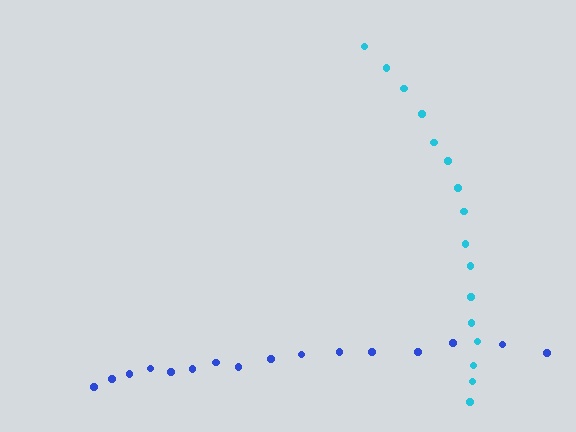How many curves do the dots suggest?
There are 2 distinct paths.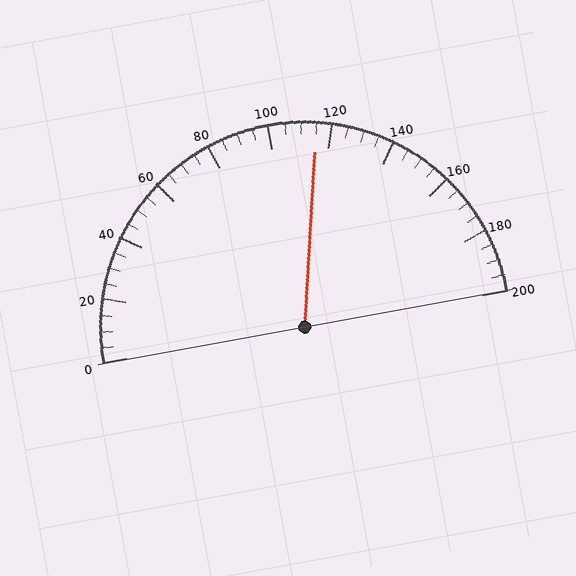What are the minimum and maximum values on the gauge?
The gauge ranges from 0 to 200.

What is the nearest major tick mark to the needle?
The nearest major tick mark is 120.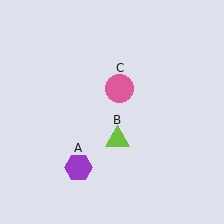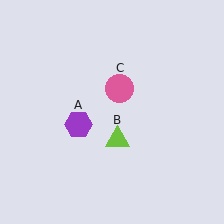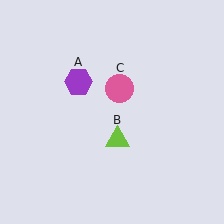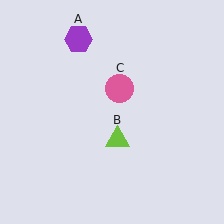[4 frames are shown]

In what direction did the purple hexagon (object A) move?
The purple hexagon (object A) moved up.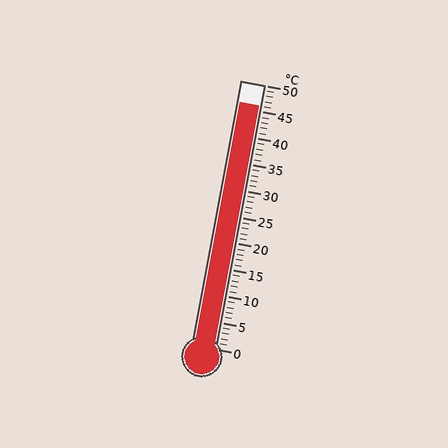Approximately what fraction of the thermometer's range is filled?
The thermometer is filled to approximately 90% of its range.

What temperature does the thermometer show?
The thermometer shows approximately 46°C.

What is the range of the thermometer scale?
The thermometer scale ranges from 0°C to 50°C.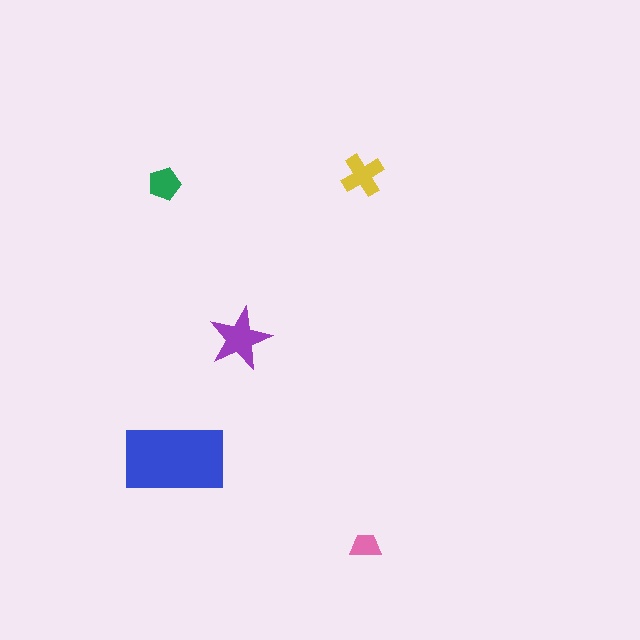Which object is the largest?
The blue rectangle.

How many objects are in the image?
There are 5 objects in the image.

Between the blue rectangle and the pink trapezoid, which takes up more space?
The blue rectangle.